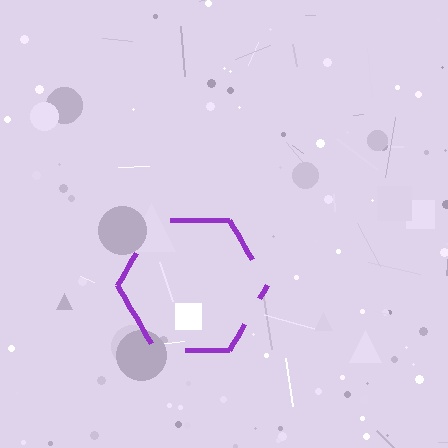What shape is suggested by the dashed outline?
The dashed outline suggests a hexagon.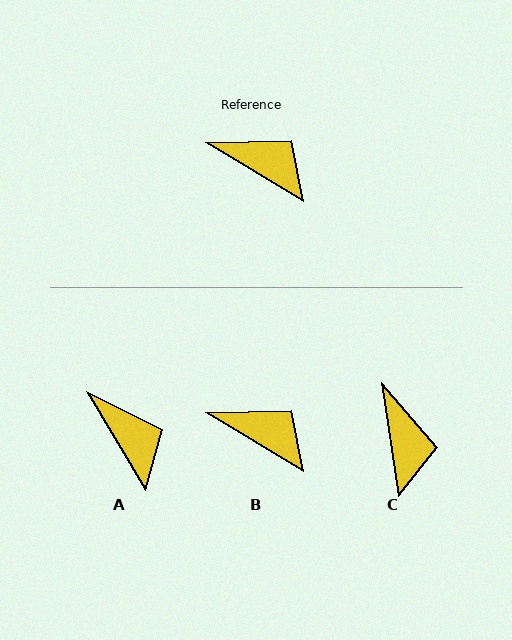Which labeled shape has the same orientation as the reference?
B.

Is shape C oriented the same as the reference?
No, it is off by about 50 degrees.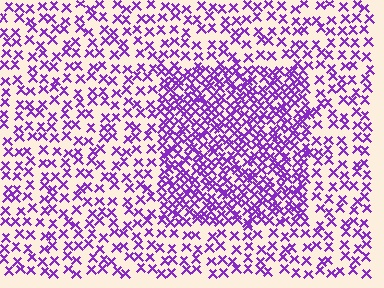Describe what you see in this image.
The image contains small purple elements arranged at two different densities. A rectangle-shaped region is visible where the elements are more densely packed than the surrounding area.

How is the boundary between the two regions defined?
The boundary is defined by a change in element density (approximately 2.1x ratio). All elements are the same color, size, and shape.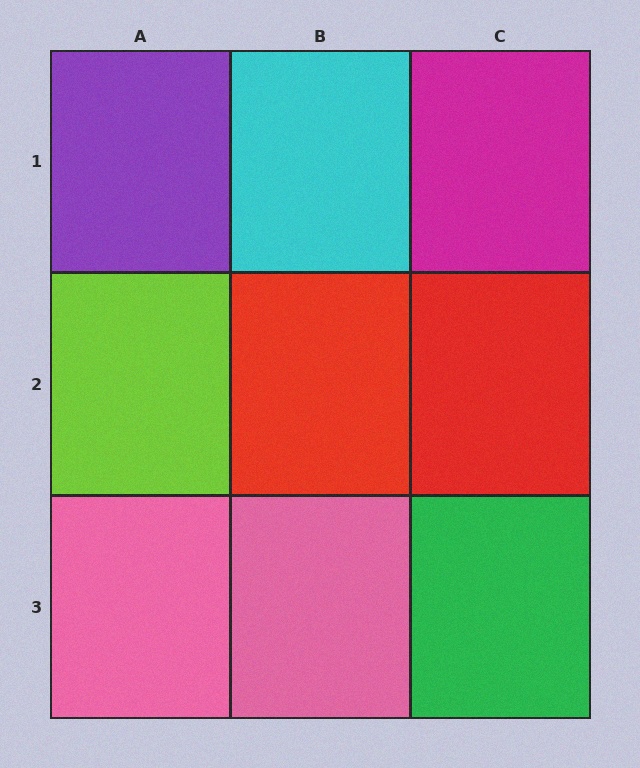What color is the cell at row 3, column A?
Pink.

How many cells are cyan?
1 cell is cyan.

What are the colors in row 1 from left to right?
Purple, cyan, magenta.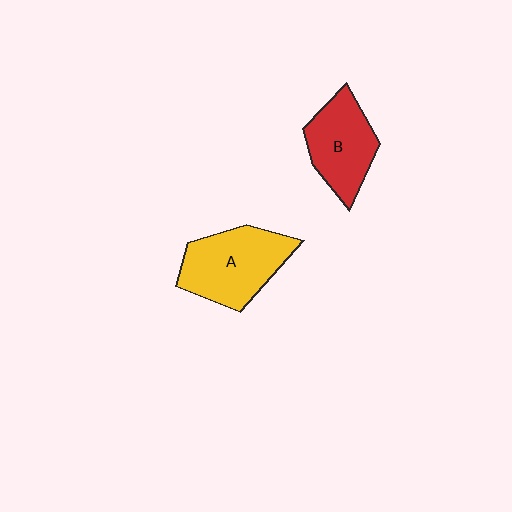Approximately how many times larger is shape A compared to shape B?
Approximately 1.2 times.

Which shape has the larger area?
Shape A (yellow).